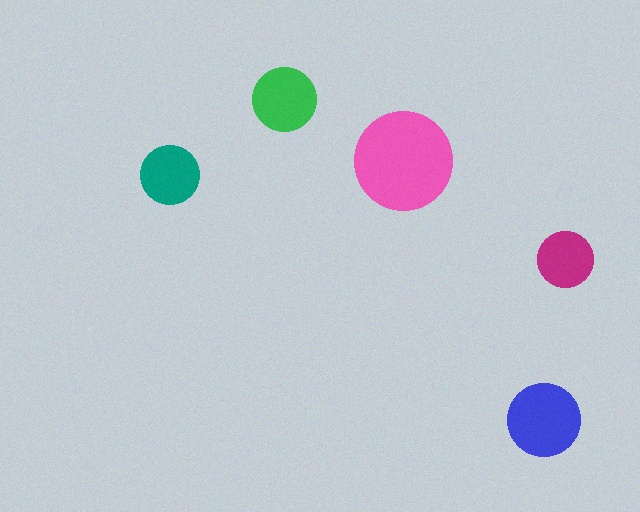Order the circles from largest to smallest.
the pink one, the blue one, the green one, the teal one, the magenta one.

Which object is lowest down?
The blue circle is bottommost.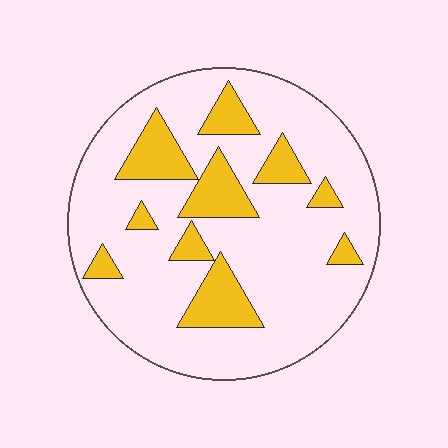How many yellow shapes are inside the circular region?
10.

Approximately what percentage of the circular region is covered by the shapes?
Approximately 20%.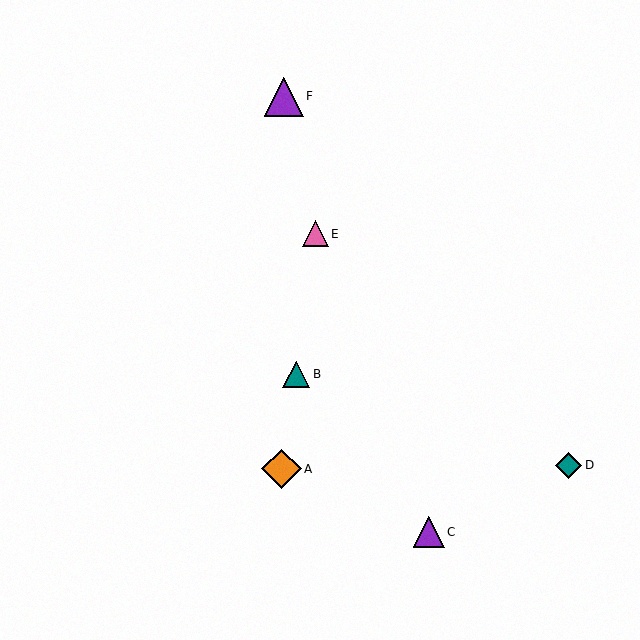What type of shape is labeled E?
Shape E is a pink triangle.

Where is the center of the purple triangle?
The center of the purple triangle is at (284, 97).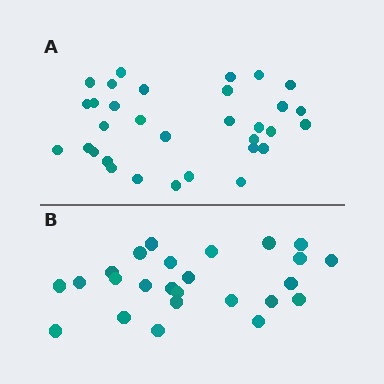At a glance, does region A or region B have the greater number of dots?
Region A (the top region) has more dots.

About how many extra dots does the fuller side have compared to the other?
Region A has roughly 8 or so more dots than region B.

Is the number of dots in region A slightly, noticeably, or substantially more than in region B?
Region A has noticeably more, but not dramatically so. The ratio is roughly 1.3 to 1.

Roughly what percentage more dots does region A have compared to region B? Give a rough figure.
About 30% more.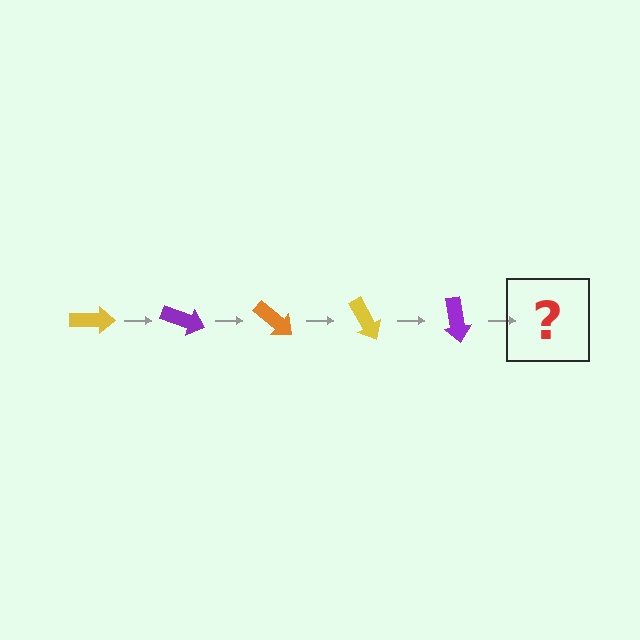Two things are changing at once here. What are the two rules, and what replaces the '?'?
The two rules are that it rotates 20 degrees each step and the color cycles through yellow, purple, and orange. The '?' should be an orange arrow, rotated 100 degrees from the start.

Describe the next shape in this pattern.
It should be an orange arrow, rotated 100 degrees from the start.